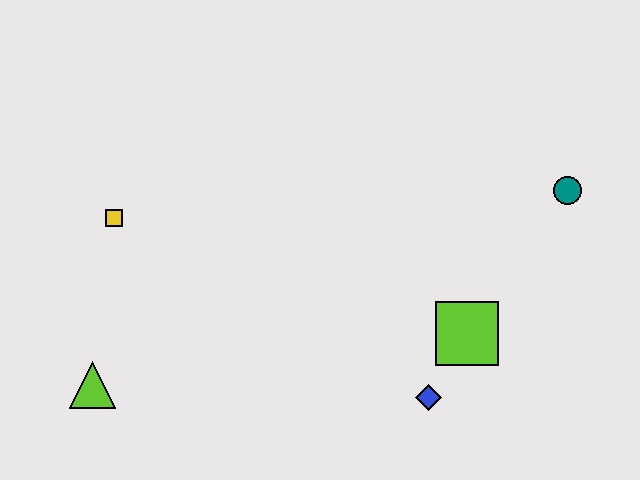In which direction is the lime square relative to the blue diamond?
The lime square is above the blue diamond.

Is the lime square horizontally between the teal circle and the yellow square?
Yes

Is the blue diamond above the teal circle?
No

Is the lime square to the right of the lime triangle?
Yes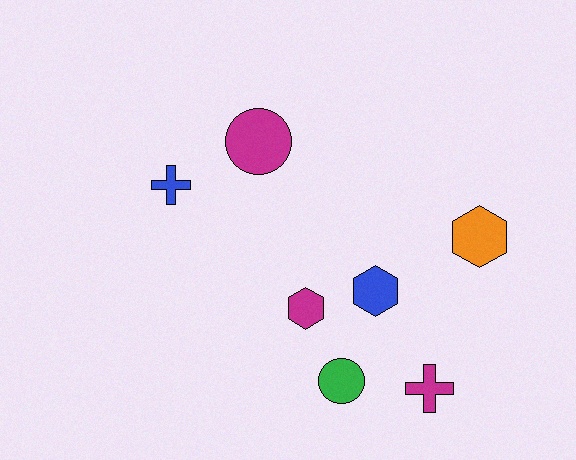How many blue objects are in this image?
There are 2 blue objects.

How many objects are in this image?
There are 7 objects.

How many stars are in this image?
There are no stars.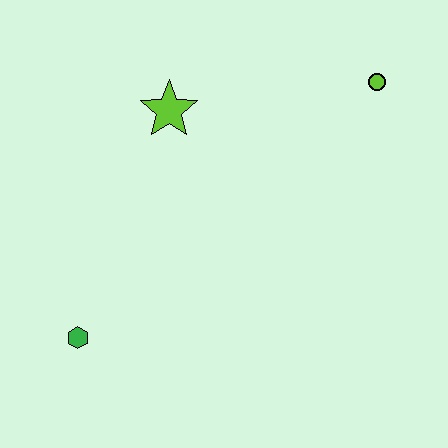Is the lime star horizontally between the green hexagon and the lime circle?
Yes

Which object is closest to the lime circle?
The lime star is closest to the lime circle.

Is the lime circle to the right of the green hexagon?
Yes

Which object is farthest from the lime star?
The green hexagon is farthest from the lime star.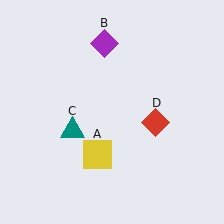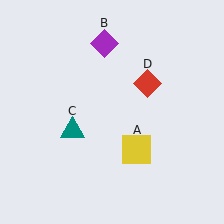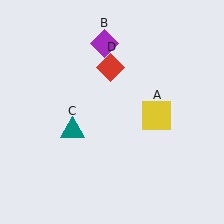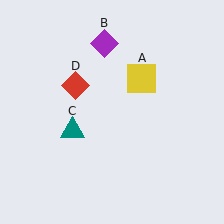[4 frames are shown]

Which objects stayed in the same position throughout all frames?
Purple diamond (object B) and teal triangle (object C) remained stationary.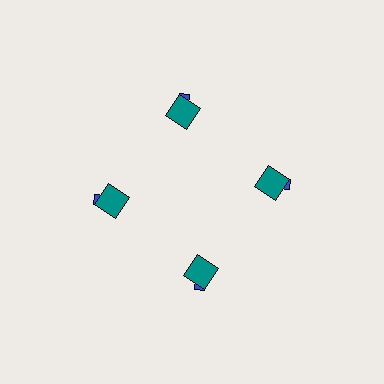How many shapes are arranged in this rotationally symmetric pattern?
There are 12 shapes, arranged in 4 groups of 3.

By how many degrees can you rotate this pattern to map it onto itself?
The pattern maps onto itself every 90 degrees of rotation.